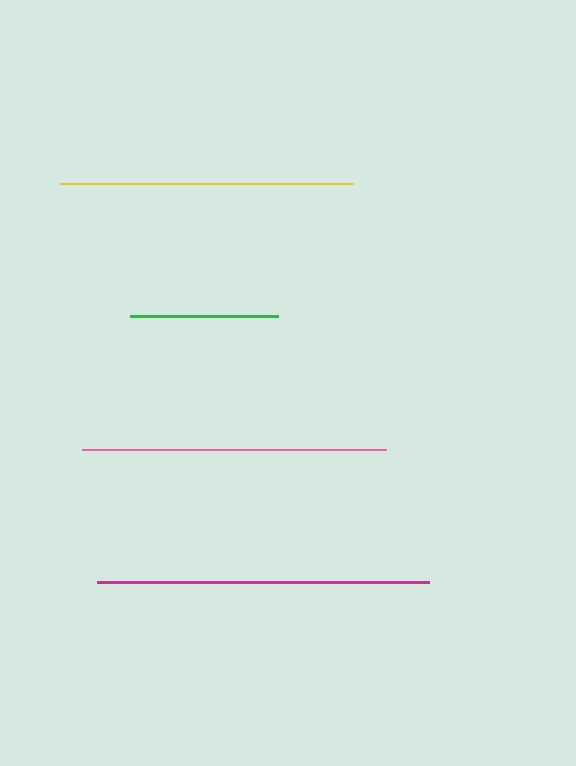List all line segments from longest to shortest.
From longest to shortest: magenta, pink, yellow, green.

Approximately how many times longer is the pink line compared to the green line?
The pink line is approximately 2.0 times the length of the green line.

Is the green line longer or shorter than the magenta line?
The magenta line is longer than the green line.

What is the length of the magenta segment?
The magenta segment is approximately 332 pixels long.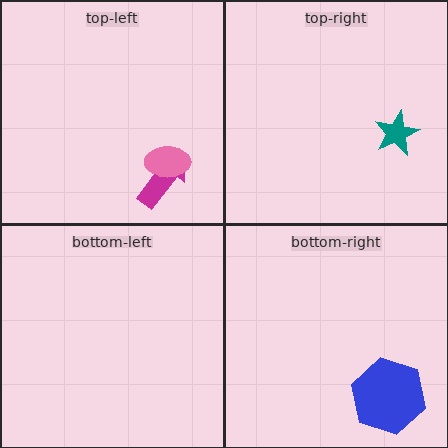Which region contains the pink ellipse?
The top-left region.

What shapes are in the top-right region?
The teal star.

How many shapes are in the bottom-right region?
1.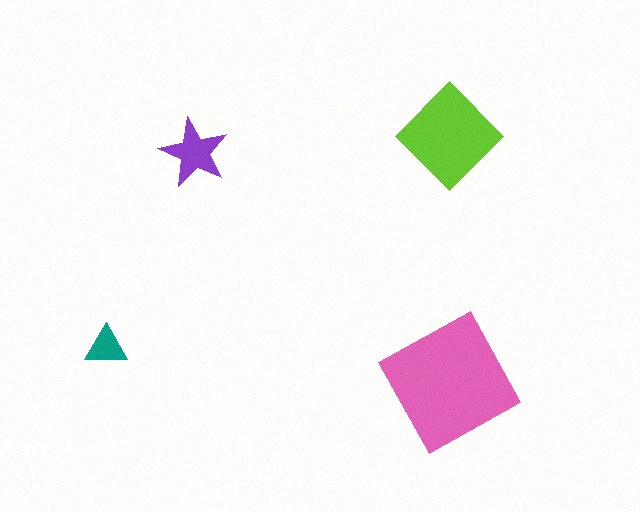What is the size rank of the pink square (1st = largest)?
1st.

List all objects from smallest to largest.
The teal triangle, the purple star, the lime diamond, the pink square.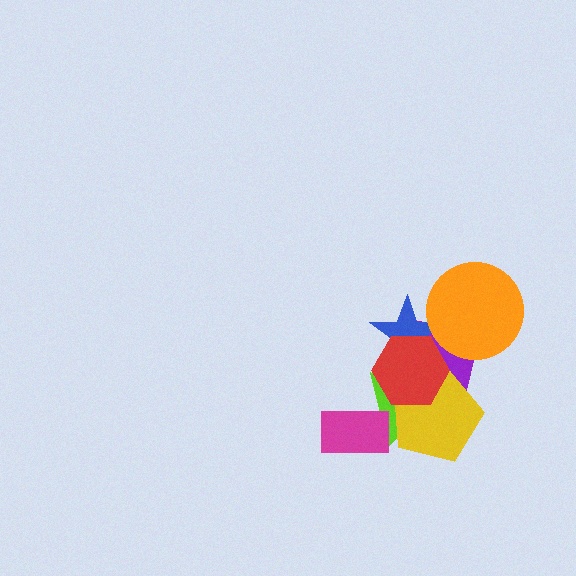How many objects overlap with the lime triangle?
5 objects overlap with the lime triangle.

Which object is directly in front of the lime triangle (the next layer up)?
The blue star is directly in front of the lime triangle.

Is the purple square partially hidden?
Yes, it is partially covered by another shape.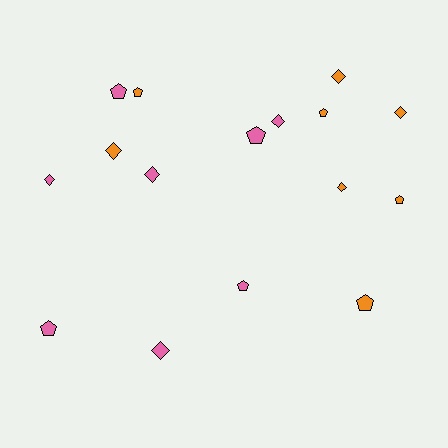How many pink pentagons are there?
There are 4 pink pentagons.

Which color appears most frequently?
Pink, with 8 objects.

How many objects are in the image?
There are 16 objects.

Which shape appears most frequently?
Diamond, with 8 objects.